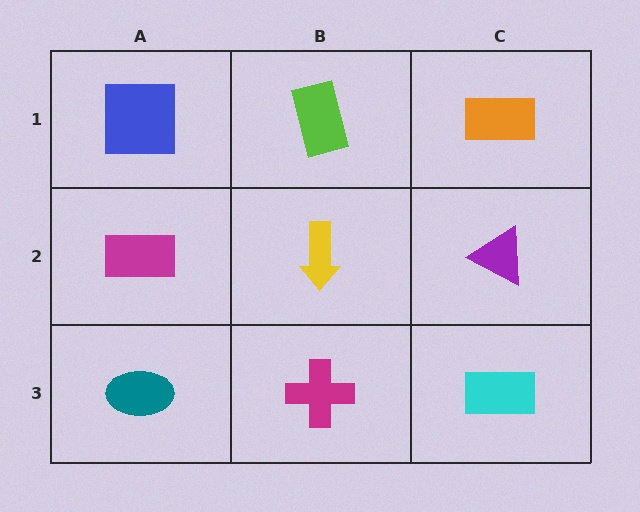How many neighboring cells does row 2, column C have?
3.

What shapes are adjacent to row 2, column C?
An orange rectangle (row 1, column C), a cyan rectangle (row 3, column C), a yellow arrow (row 2, column B).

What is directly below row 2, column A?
A teal ellipse.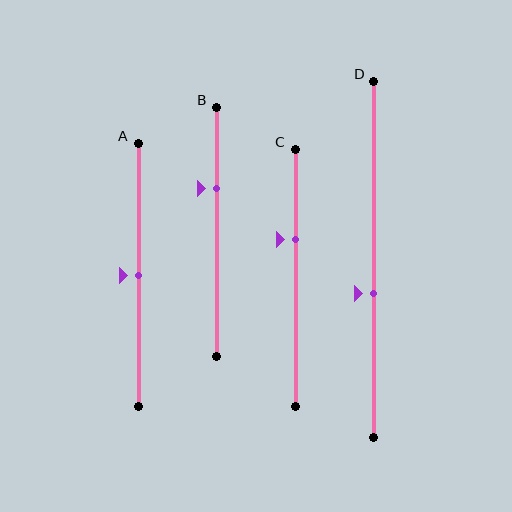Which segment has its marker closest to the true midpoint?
Segment A has its marker closest to the true midpoint.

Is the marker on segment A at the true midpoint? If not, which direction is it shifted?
Yes, the marker on segment A is at the true midpoint.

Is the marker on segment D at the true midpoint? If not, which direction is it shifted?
No, the marker on segment D is shifted downward by about 10% of the segment length.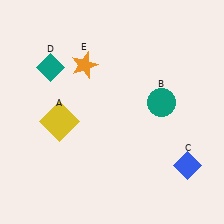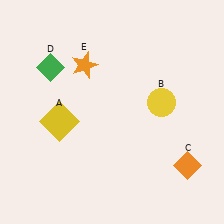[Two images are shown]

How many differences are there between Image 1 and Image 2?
There are 3 differences between the two images.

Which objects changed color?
B changed from teal to yellow. C changed from blue to orange. D changed from teal to green.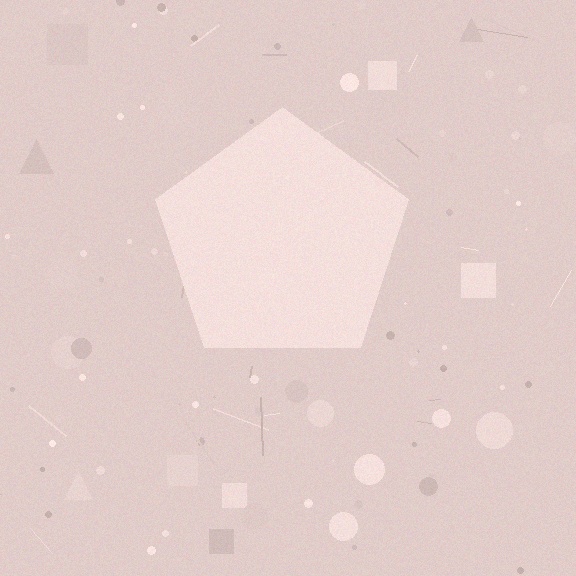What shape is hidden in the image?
A pentagon is hidden in the image.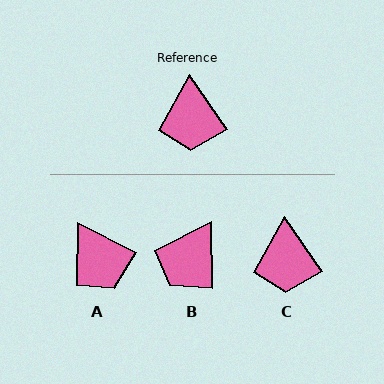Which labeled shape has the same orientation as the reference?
C.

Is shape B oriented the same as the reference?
No, it is off by about 34 degrees.